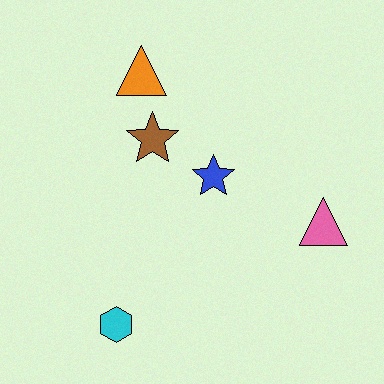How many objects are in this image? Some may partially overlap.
There are 5 objects.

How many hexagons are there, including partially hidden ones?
There is 1 hexagon.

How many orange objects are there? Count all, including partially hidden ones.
There is 1 orange object.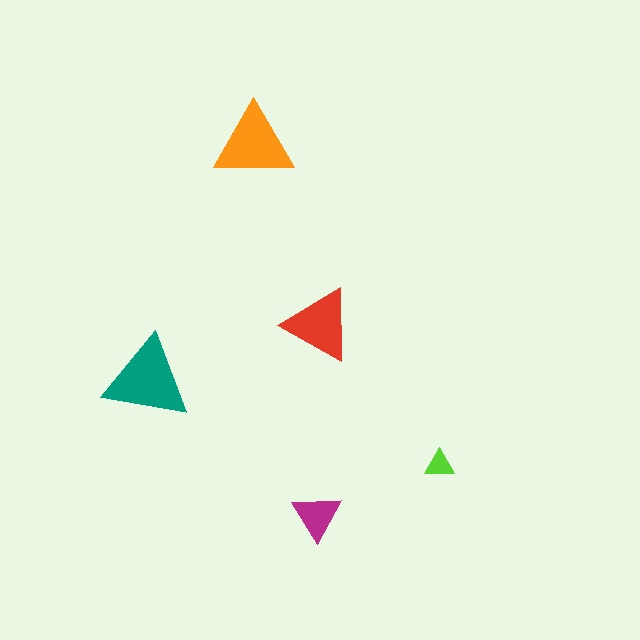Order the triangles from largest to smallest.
the teal one, the orange one, the red one, the magenta one, the lime one.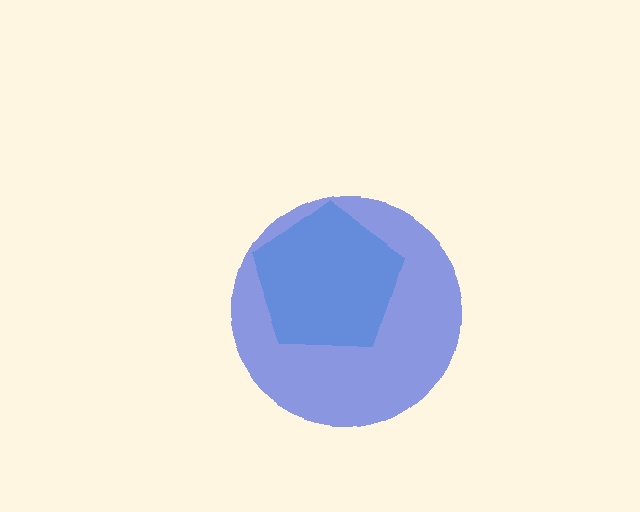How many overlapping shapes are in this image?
There are 2 overlapping shapes in the image.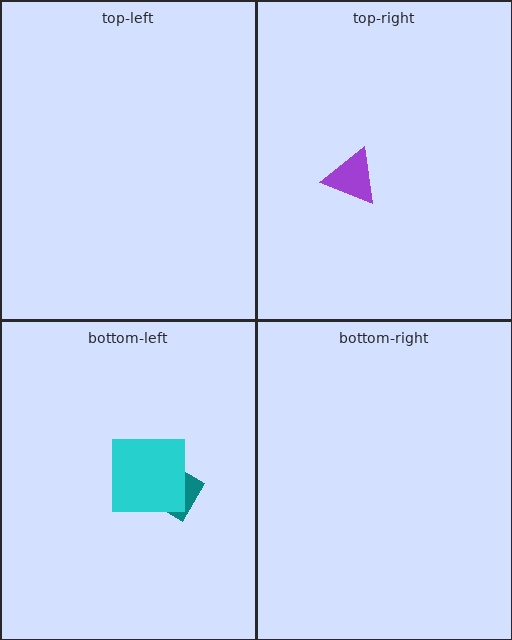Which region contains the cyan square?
The bottom-left region.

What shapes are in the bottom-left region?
The teal diamond, the cyan square.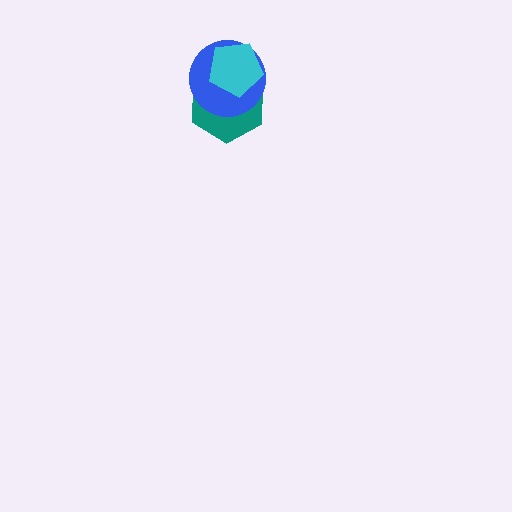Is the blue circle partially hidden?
Yes, it is partially covered by another shape.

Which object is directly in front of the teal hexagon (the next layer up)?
The blue circle is directly in front of the teal hexagon.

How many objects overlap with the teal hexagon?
2 objects overlap with the teal hexagon.